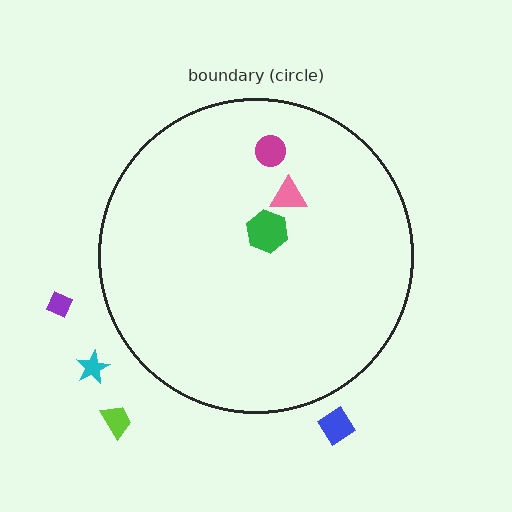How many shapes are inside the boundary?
3 inside, 4 outside.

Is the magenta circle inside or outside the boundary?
Inside.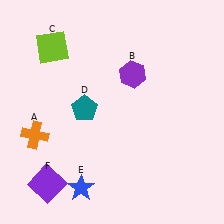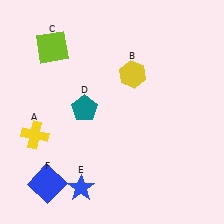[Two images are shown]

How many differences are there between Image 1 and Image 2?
There are 3 differences between the two images.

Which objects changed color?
A changed from orange to yellow. B changed from purple to yellow. F changed from purple to blue.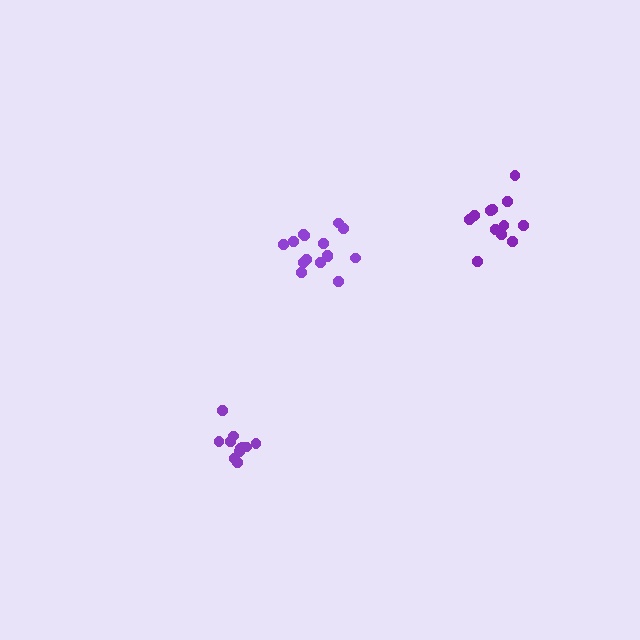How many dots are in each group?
Group 1: 11 dots, Group 2: 12 dots, Group 3: 15 dots (38 total).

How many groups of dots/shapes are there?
There are 3 groups.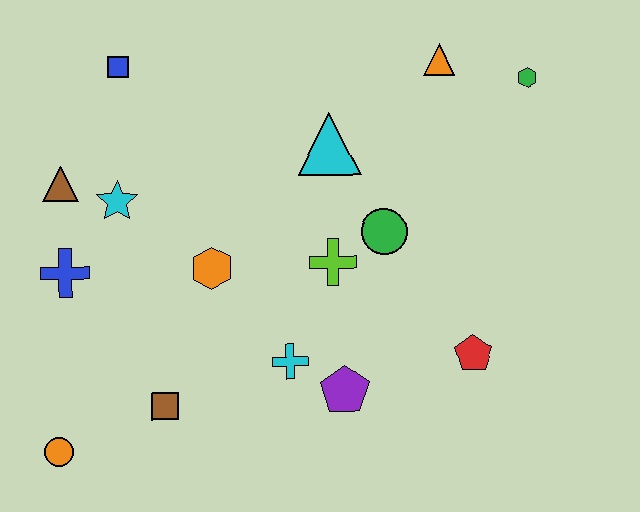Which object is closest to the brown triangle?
The cyan star is closest to the brown triangle.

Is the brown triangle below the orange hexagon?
No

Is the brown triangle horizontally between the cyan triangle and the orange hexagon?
No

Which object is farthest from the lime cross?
The orange circle is farthest from the lime cross.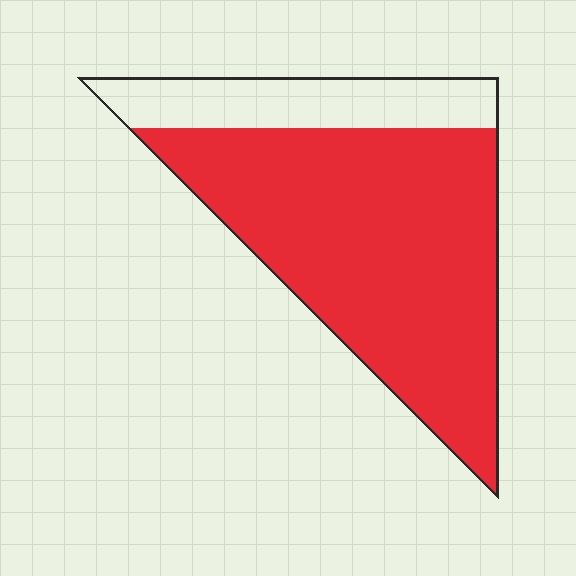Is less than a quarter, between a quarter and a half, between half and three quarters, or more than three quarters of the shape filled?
More than three quarters.